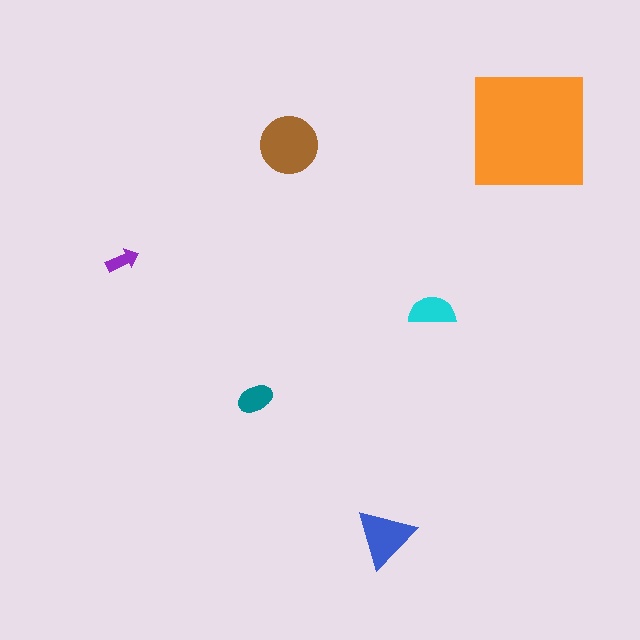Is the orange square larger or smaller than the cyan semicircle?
Larger.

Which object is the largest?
The orange square.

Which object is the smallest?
The purple arrow.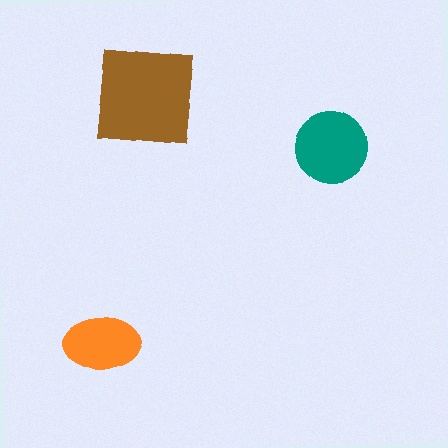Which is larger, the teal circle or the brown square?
The brown square.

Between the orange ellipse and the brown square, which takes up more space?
The brown square.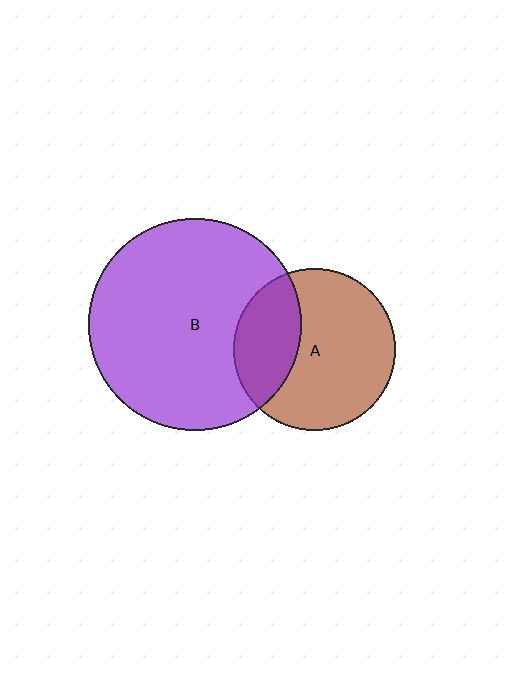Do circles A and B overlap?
Yes.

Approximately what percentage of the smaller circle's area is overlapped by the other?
Approximately 30%.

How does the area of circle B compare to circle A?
Approximately 1.7 times.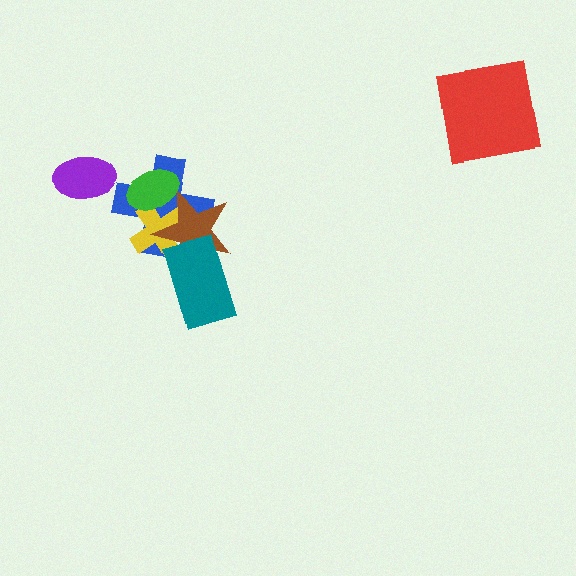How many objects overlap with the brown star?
4 objects overlap with the brown star.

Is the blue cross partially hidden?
Yes, it is partially covered by another shape.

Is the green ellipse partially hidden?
Yes, it is partially covered by another shape.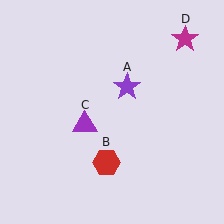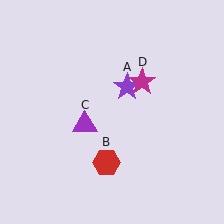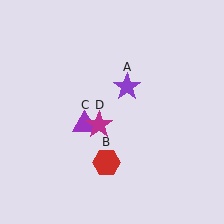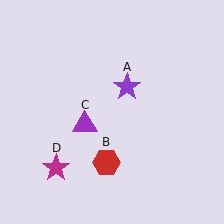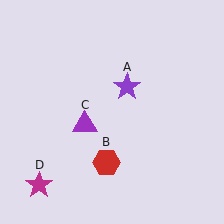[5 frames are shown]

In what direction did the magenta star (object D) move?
The magenta star (object D) moved down and to the left.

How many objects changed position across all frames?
1 object changed position: magenta star (object D).